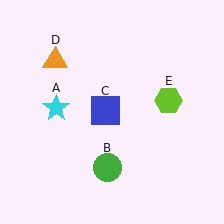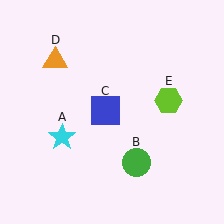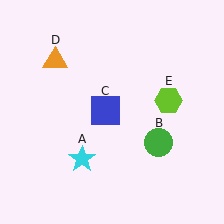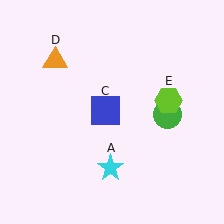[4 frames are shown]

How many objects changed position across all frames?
2 objects changed position: cyan star (object A), green circle (object B).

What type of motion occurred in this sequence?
The cyan star (object A), green circle (object B) rotated counterclockwise around the center of the scene.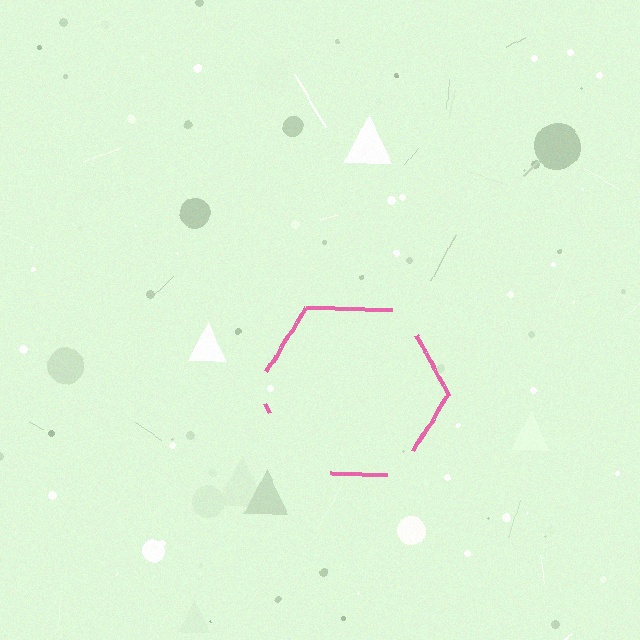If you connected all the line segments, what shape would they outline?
They would outline a hexagon.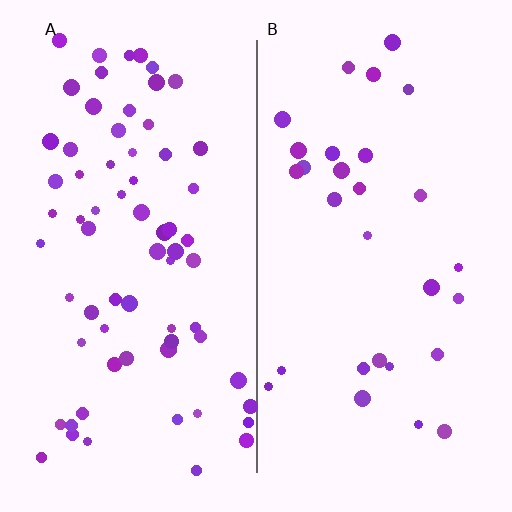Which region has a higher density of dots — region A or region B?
A (the left).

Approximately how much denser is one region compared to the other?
Approximately 2.4× — region A over region B.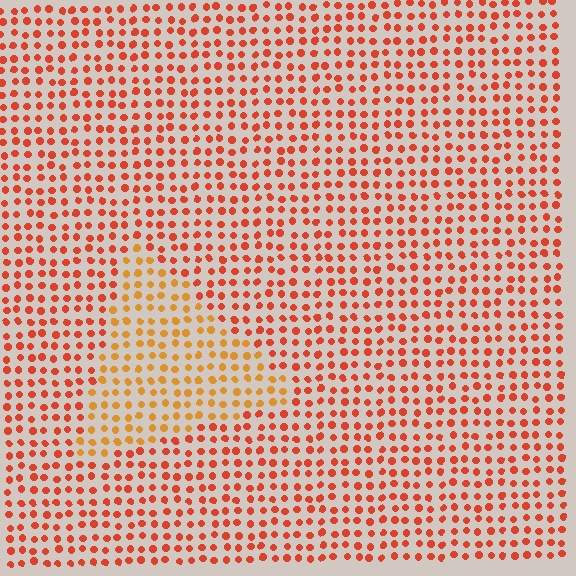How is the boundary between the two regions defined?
The boundary is defined purely by a slight shift in hue (about 28 degrees). Spacing, size, and orientation are identical on both sides.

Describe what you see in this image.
The image is filled with small red elements in a uniform arrangement. A triangle-shaped region is visible where the elements are tinted to a slightly different hue, forming a subtle color boundary.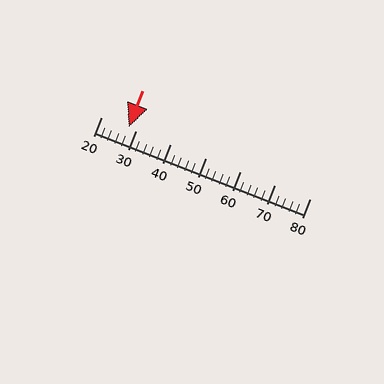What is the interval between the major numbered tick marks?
The major tick marks are spaced 10 units apart.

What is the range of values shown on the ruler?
The ruler shows values from 20 to 80.